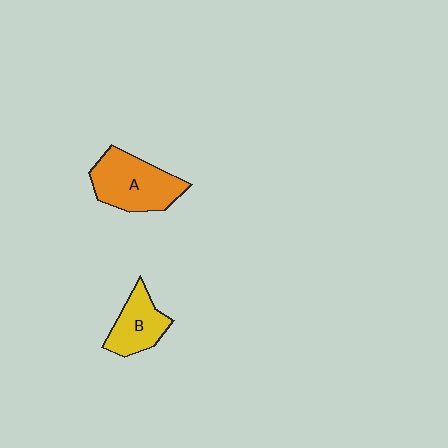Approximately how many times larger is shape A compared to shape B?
Approximately 1.5 times.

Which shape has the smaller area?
Shape B (yellow).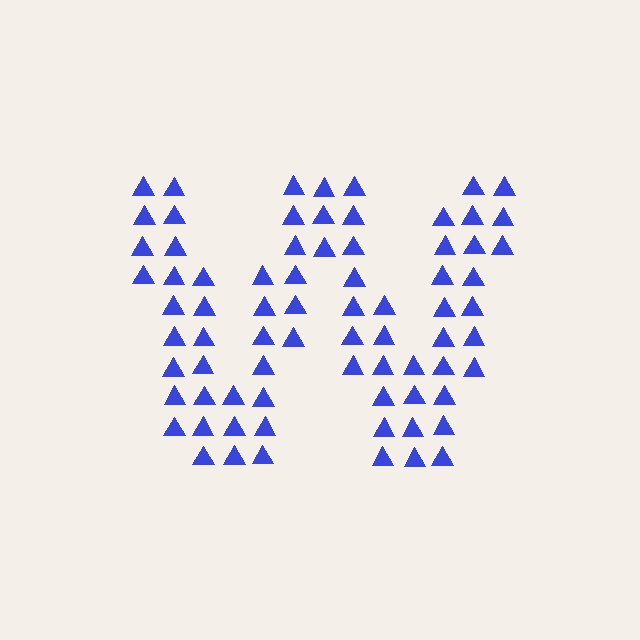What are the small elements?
The small elements are triangles.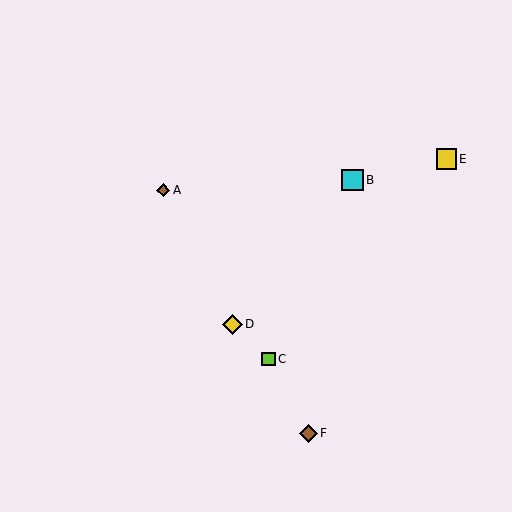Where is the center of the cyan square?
The center of the cyan square is at (353, 180).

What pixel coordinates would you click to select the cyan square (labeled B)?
Click at (353, 180) to select the cyan square B.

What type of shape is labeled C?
Shape C is a lime square.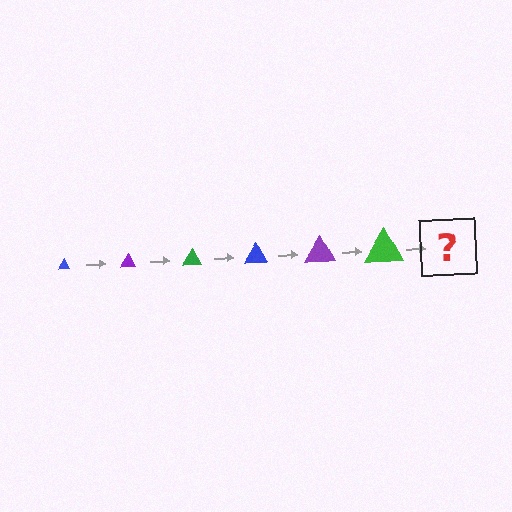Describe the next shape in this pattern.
It should be a blue triangle, larger than the previous one.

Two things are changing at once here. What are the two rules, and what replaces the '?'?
The two rules are that the triangle grows larger each step and the color cycles through blue, purple, and green. The '?' should be a blue triangle, larger than the previous one.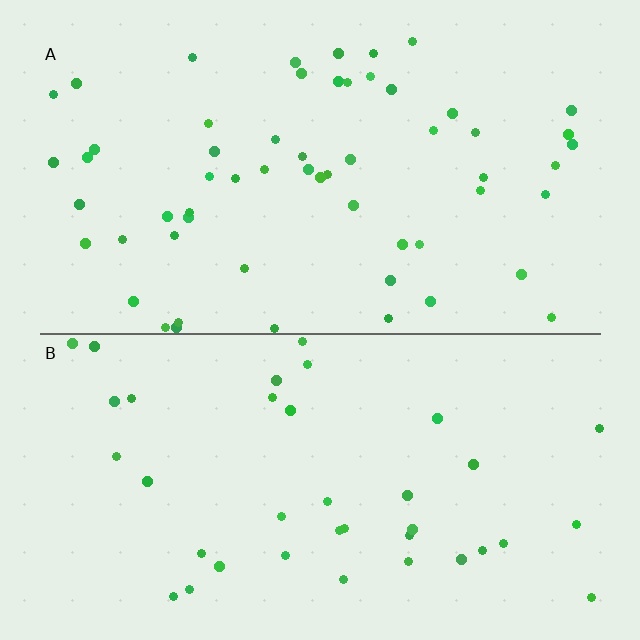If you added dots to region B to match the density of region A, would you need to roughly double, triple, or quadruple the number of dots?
Approximately double.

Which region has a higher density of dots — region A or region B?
A (the top).